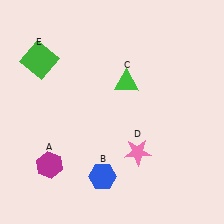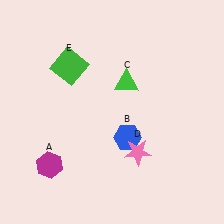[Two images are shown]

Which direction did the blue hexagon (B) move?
The blue hexagon (B) moved up.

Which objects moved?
The objects that moved are: the blue hexagon (B), the green square (E).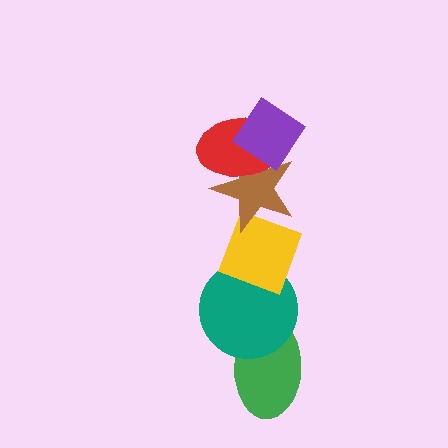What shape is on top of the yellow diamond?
The brown star is on top of the yellow diamond.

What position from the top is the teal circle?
The teal circle is 5th from the top.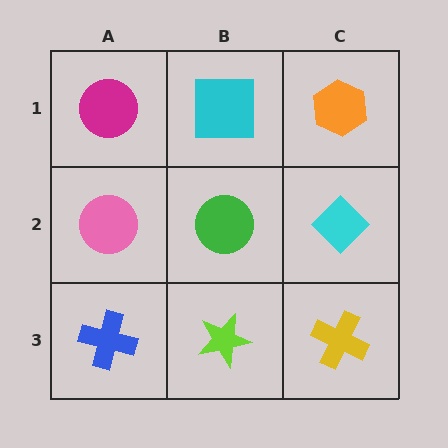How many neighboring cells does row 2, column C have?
3.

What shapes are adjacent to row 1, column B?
A green circle (row 2, column B), a magenta circle (row 1, column A), an orange hexagon (row 1, column C).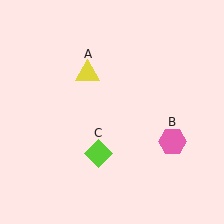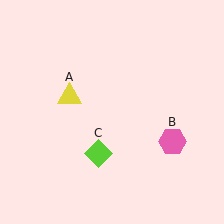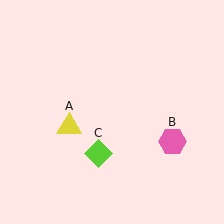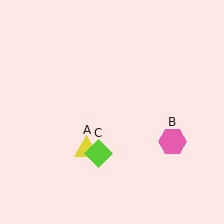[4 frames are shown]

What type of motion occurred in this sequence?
The yellow triangle (object A) rotated counterclockwise around the center of the scene.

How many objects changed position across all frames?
1 object changed position: yellow triangle (object A).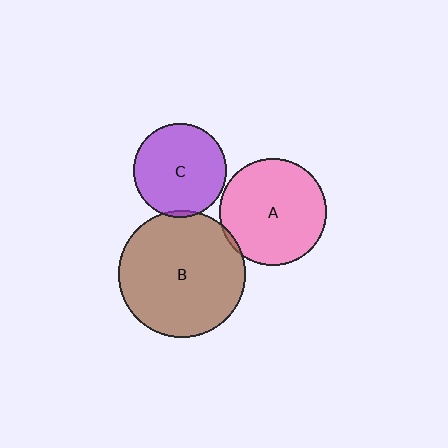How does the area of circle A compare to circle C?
Approximately 1.3 times.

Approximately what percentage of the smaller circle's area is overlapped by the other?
Approximately 5%.